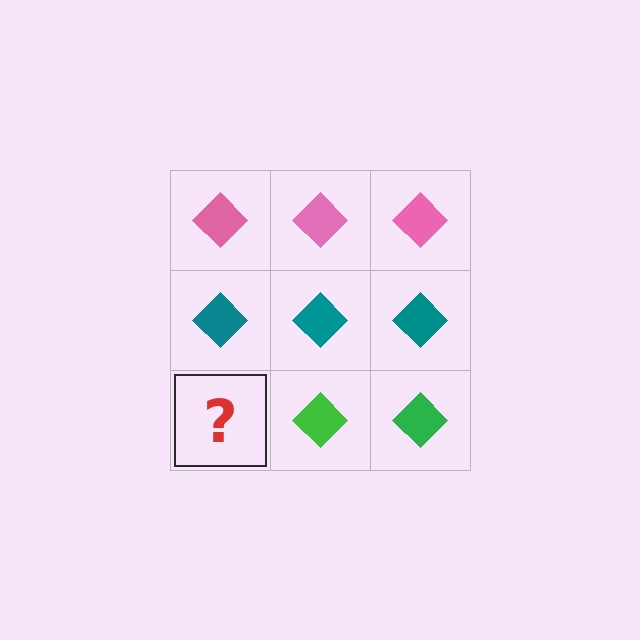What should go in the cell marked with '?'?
The missing cell should contain a green diamond.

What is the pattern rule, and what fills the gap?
The rule is that each row has a consistent color. The gap should be filled with a green diamond.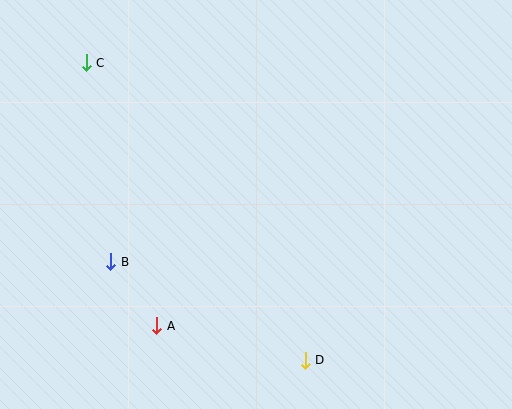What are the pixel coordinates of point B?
Point B is at (111, 262).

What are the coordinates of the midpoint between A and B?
The midpoint between A and B is at (134, 294).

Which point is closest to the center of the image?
Point B at (111, 262) is closest to the center.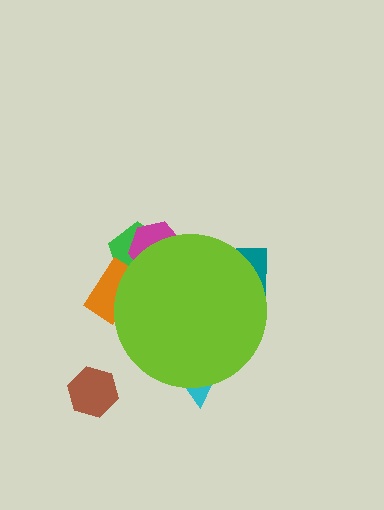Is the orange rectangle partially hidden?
Yes, the orange rectangle is partially hidden behind the lime circle.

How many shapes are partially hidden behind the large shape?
5 shapes are partially hidden.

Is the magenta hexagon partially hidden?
Yes, the magenta hexagon is partially hidden behind the lime circle.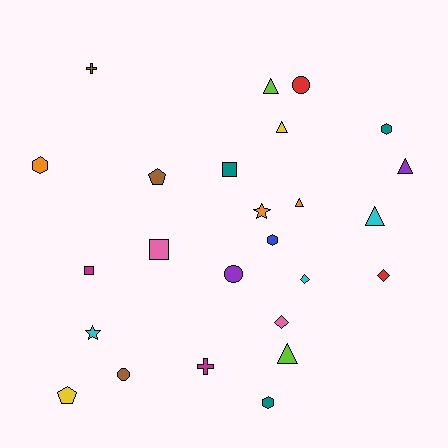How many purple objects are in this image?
There are 2 purple objects.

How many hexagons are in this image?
There are 4 hexagons.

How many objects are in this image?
There are 25 objects.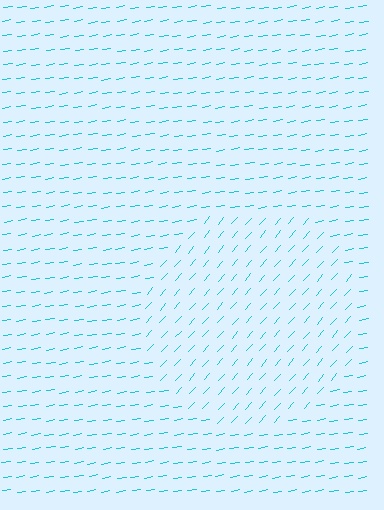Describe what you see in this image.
The image is filled with small cyan line segments. A circle region in the image has lines oriented differently from the surrounding lines, creating a visible texture boundary.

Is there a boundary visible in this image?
Yes, there is a texture boundary formed by a change in line orientation.